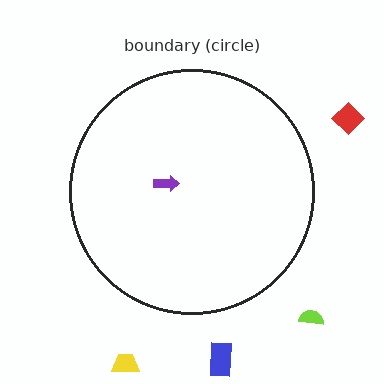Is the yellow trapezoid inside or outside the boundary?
Outside.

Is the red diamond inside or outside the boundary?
Outside.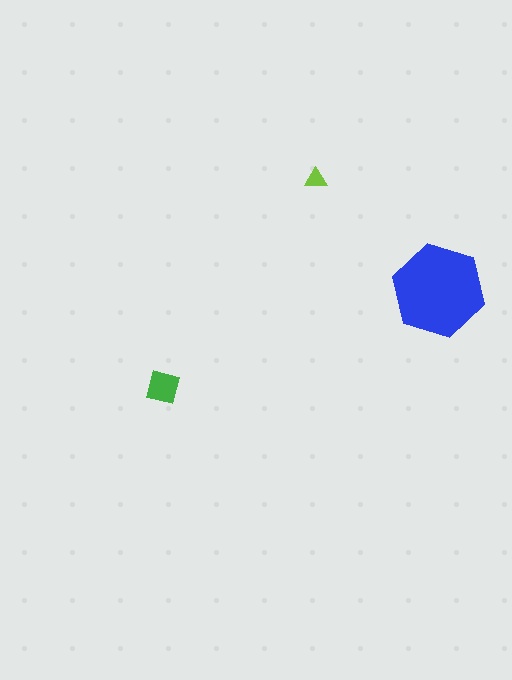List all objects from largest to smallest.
The blue hexagon, the green square, the lime triangle.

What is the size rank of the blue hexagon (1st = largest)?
1st.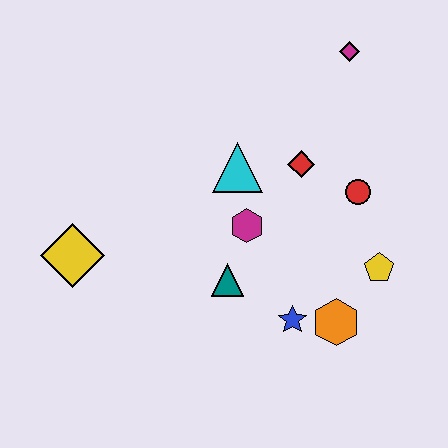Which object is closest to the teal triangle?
The magenta hexagon is closest to the teal triangle.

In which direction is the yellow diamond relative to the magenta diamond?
The yellow diamond is to the left of the magenta diamond.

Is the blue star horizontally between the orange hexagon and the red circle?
No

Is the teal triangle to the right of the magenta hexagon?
No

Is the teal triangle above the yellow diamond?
No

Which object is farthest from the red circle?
The yellow diamond is farthest from the red circle.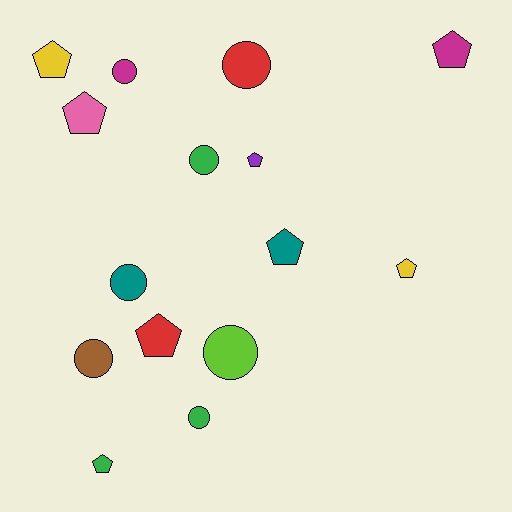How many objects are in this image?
There are 15 objects.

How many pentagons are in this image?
There are 8 pentagons.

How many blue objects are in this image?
There are no blue objects.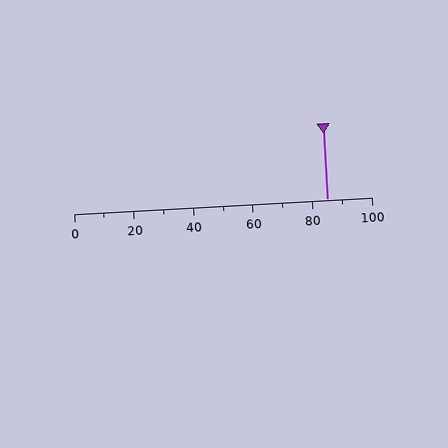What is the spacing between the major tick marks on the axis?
The major ticks are spaced 20 apart.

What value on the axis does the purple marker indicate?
The marker indicates approximately 85.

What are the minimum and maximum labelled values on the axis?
The axis runs from 0 to 100.